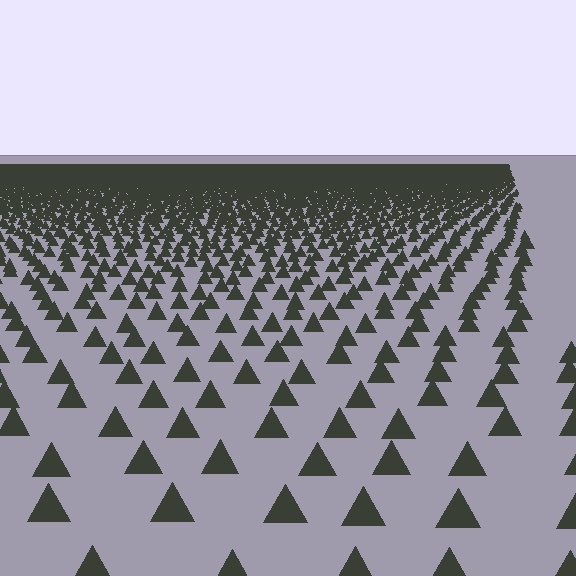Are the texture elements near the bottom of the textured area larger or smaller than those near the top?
Larger. Near the bottom, elements are closer to the viewer and appear at a bigger on-screen size.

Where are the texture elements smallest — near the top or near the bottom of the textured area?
Near the top.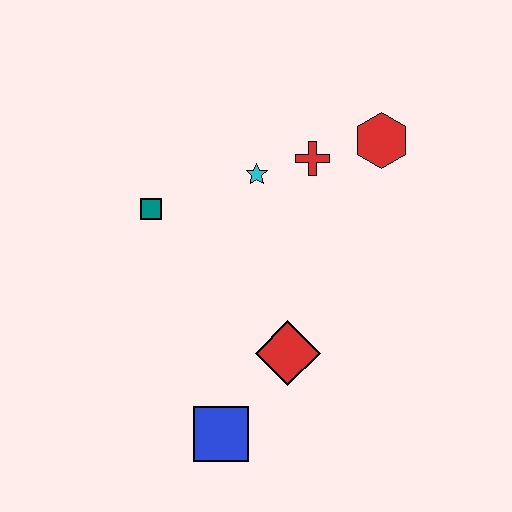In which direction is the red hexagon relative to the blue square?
The red hexagon is above the blue square.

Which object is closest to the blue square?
The red diamond is closest to the blue square.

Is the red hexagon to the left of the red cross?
No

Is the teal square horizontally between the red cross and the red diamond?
No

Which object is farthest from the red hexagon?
The blue square is farthest from the red hexagon.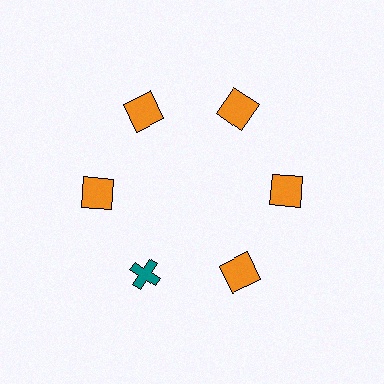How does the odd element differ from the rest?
It differs in both color (teal instead of orange) and shape (cross instead of square).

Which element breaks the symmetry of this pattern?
The teal cross at roughly the 7 o'clock position breaks the symmetry. All other shapes are orange squares.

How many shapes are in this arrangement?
There are 6 shapes arranged in a ring pattern.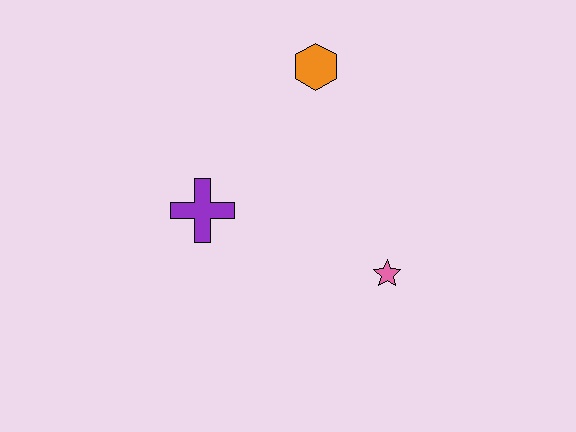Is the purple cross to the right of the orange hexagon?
No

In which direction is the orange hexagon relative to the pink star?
The orange hexagon is above the pink star.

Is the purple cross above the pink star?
Yes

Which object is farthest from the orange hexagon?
The pink star is farthest from the orange hexagon.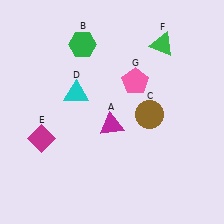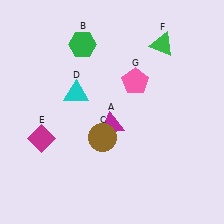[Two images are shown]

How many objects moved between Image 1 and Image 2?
1 object moved between the two images.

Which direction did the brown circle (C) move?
The brown circle (C) moved left.